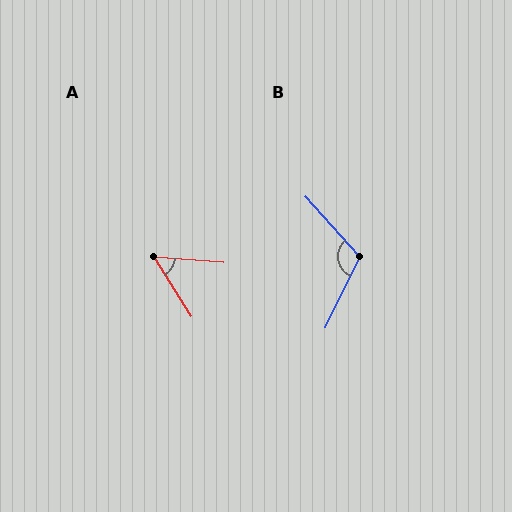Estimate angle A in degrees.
Approximately 54 degrees.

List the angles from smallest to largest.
A (54°), B (112°).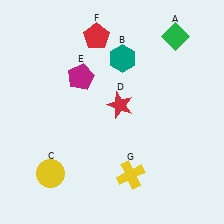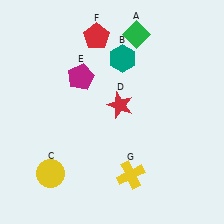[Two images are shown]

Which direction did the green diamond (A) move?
The green diamond (A) moved left.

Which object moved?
The green diamond (A) moved left.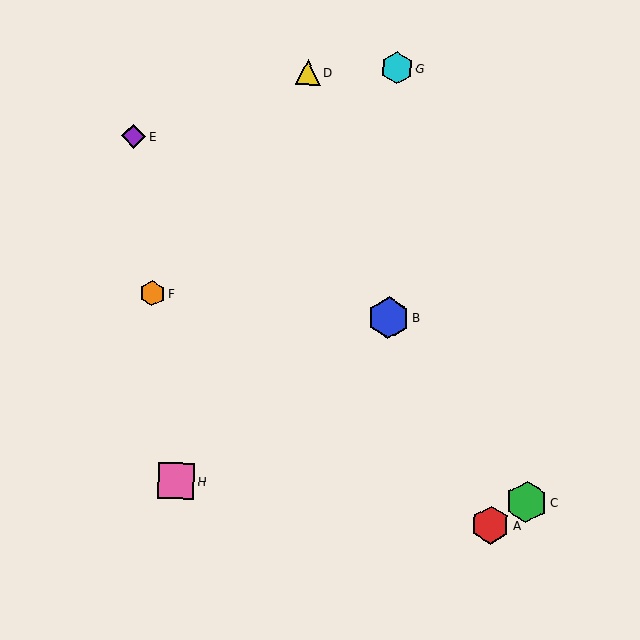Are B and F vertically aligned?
No, B is at x≈388 and F is at x≈152.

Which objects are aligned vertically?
Objects B, G are aligned vertically.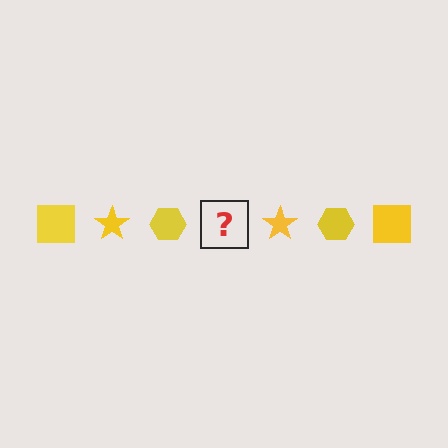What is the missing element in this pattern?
The missing element is a yellow square.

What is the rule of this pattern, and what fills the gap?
The rule is that the pattern cycles through square, star, hexagon shapes in yellow. The gap should be filled with a yellow square.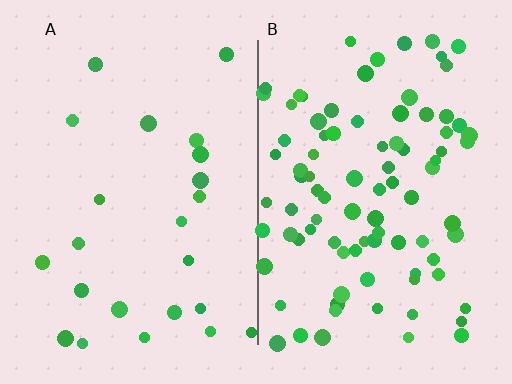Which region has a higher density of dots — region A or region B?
B (the right).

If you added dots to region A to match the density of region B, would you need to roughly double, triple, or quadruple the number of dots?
Approximately quadruple.